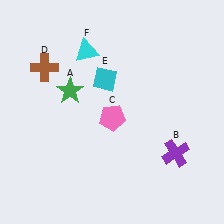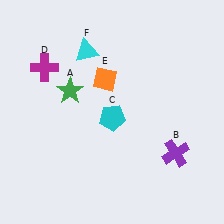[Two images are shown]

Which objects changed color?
C changed from pink to cyan. D changed from brown to magenta. E changed from cyan to orange.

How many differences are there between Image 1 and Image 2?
There are 3 differences between the two images.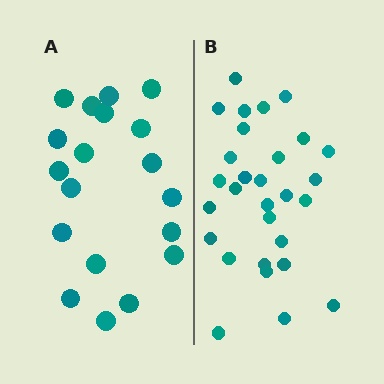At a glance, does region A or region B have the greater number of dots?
Region B (the right region) has more dots.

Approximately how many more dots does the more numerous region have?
Region B has roughly 10 or so more dots than region A.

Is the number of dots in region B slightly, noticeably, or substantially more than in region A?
Region B has substantially more. The ratio is roughly 1.5 to 1.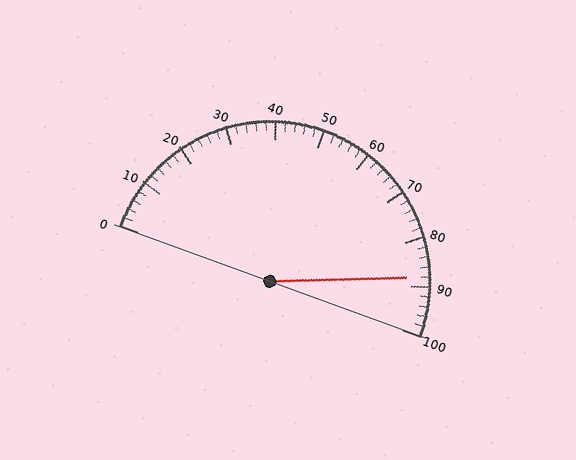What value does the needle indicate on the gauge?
The needle indicates approximately 88.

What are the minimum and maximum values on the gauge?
The gauge ranges from 0 to 100.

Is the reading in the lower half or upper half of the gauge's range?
The reading is in the upper half of the range (0 to 100).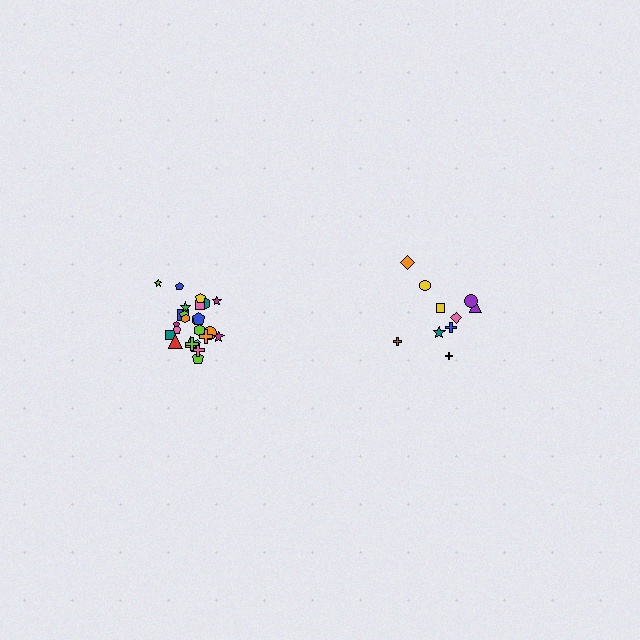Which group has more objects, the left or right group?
The left group.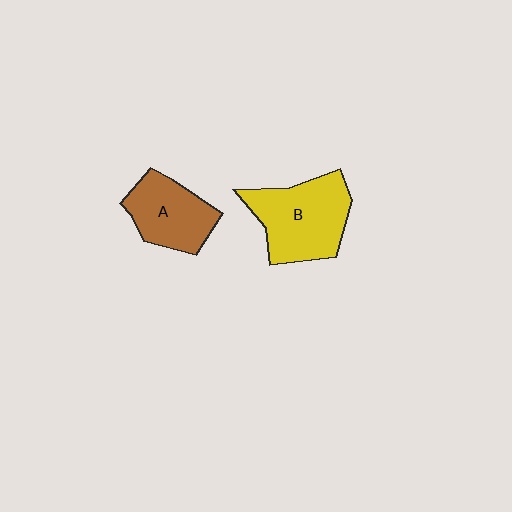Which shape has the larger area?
Shape B (yellow).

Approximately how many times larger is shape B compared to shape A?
Approximately 1.3 times.